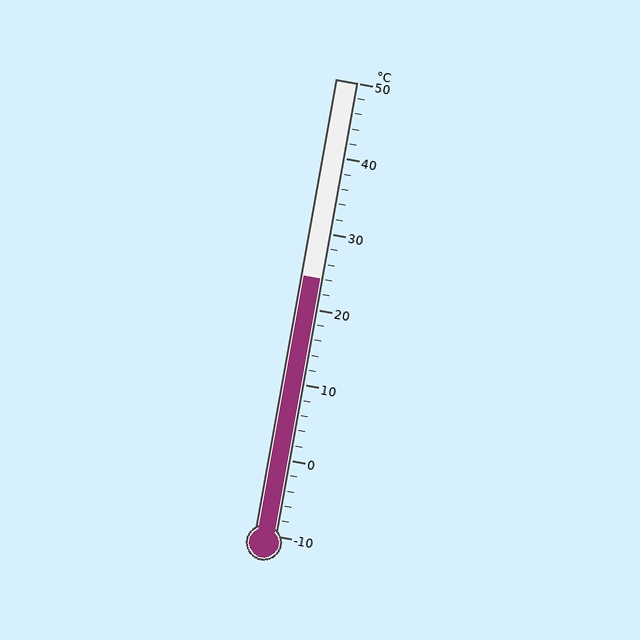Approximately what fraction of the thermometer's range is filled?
The thermometer is filled to approximately 55% of its range.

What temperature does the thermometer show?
The thermometer shows approximately 24°C.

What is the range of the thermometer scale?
The thermometer scale ranges from -10°C to 50°C.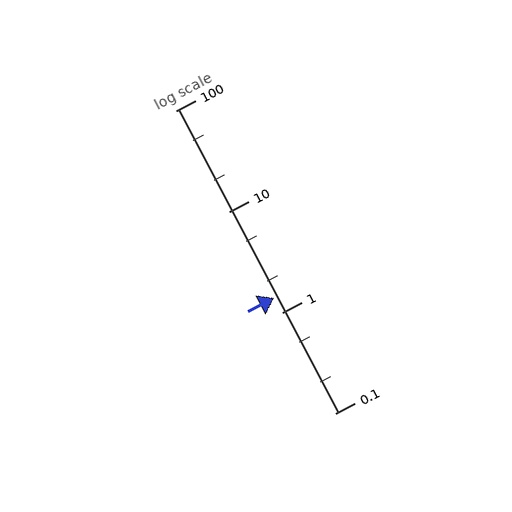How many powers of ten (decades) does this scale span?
The scale spans 3 decades, from 0.1 to 100.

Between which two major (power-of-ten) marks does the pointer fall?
The pointer is between 1 and 10.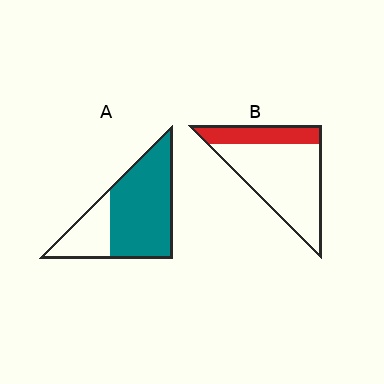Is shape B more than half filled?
No.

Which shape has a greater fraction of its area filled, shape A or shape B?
Shape A.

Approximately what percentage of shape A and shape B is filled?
A is approximately 70% and B is approximately 25%.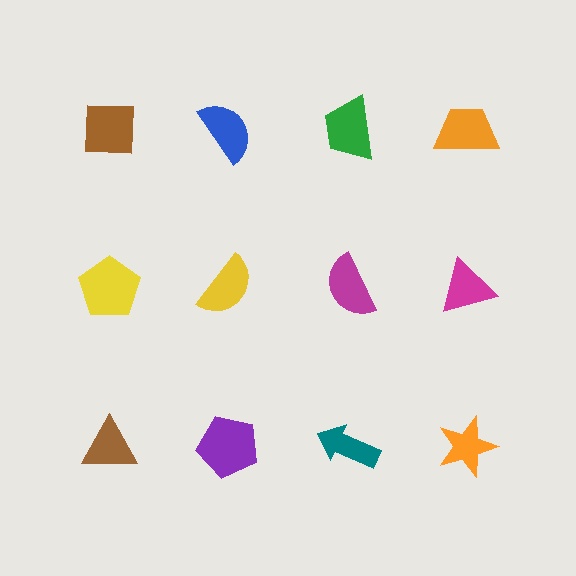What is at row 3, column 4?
An orange star.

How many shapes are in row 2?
4 shapes.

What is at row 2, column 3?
A magenta semicircle.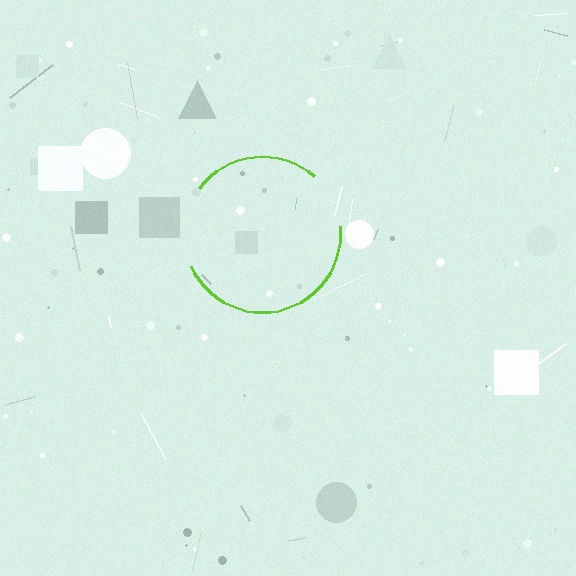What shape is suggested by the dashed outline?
The dashed outline suggests a circle.